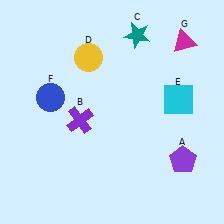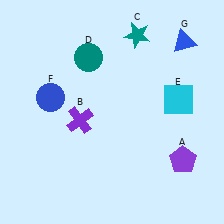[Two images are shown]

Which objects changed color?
D changed from yellow to teal. G changed from magenta to blue.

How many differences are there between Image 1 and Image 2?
There are 2 differences between the two images.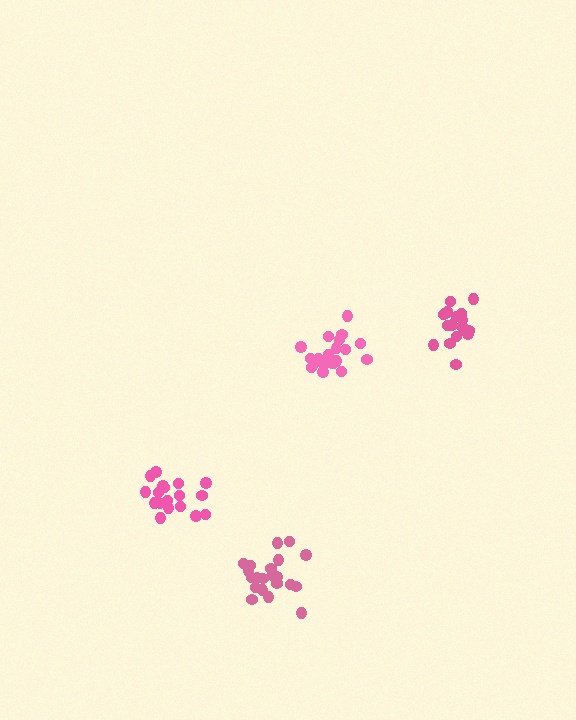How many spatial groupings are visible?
There are 4 spatial groupings.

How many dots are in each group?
Group 1: 17 dots, Group 2: 18 dots, Group 3: 20 dots, Group 4: 21 dots (76 total).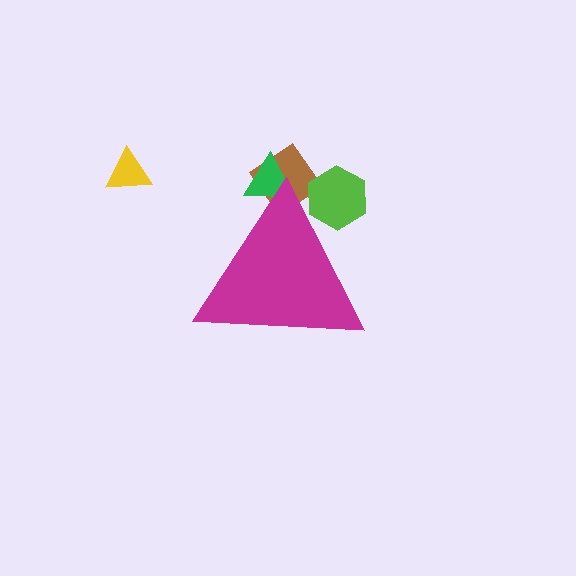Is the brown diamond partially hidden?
Yes, the brown diamond is partially hidden behind the magenta triangle.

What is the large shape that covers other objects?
A magenta triangle.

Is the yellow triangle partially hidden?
No, the yellow triangle is fully visible.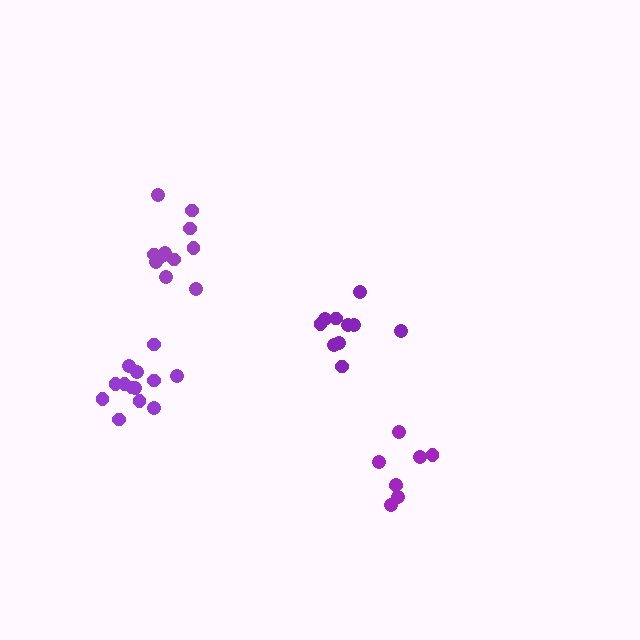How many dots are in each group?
Group 1: 11 dots, Group 2: 13 dots, Group 3: 10 dots, Group 4: 8 dots (42 total).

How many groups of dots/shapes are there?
There are 4 groups.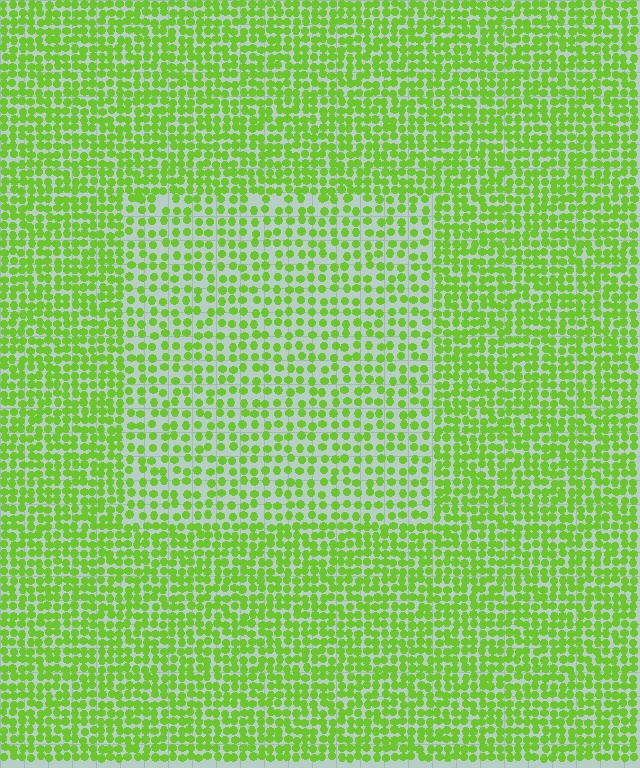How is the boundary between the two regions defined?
The boundary is defined by a change in element density (approximately 1.6x ratio). All elements are the same color, size, and shape.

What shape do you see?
I see a rectangle.